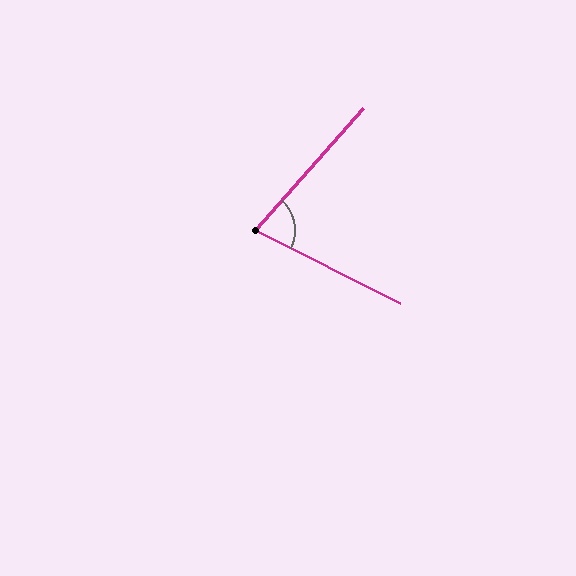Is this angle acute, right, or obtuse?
It is acute.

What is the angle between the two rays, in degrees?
Approximately 75 degrees.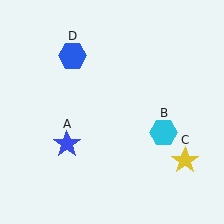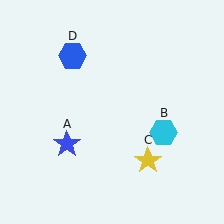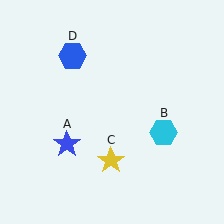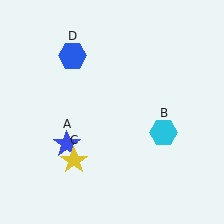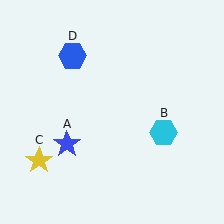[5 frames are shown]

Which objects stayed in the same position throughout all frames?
Blue star (object A) and cyan hexagon (object B) and blue hexagon (object D) remained stationary.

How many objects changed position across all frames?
1 object changed position: yellow star (object C).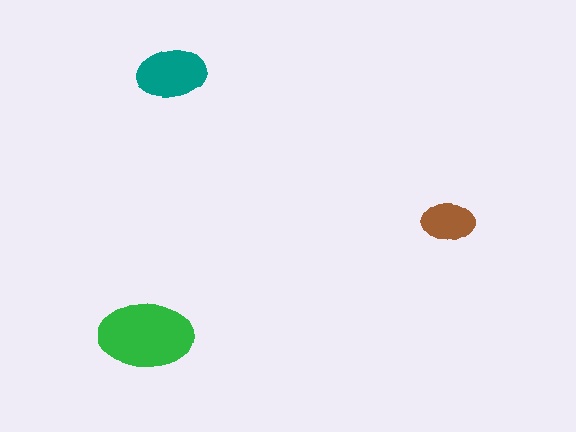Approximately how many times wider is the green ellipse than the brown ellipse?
About 2 times wider.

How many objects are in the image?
There are 3 objects in the image.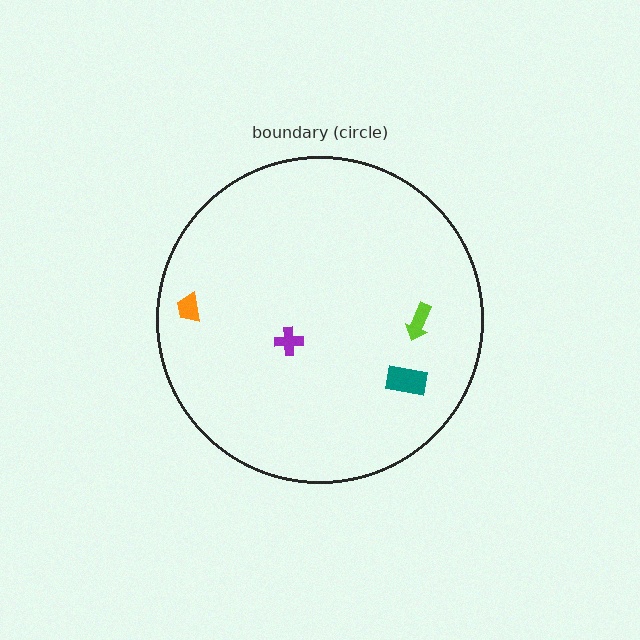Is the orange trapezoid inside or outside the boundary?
Inside.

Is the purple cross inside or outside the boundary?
Inside.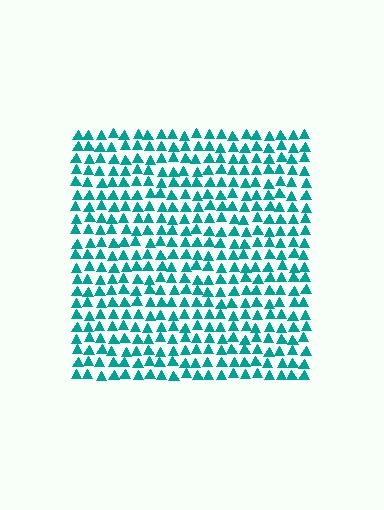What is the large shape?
The large shape is a square.